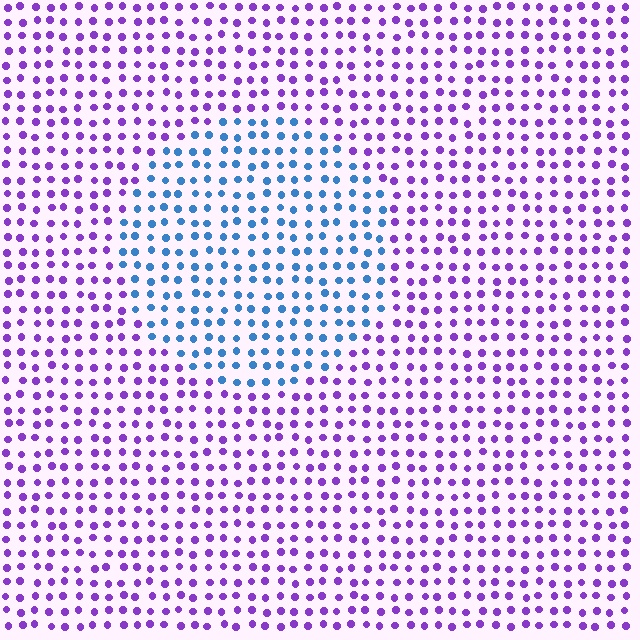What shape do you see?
I see a circle.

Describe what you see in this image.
The image is filled with small purple elements in a uniform arrangement. A circle-shaped region is visible where the elements are tinted to a slightly different hue, forming a subtle color boundary.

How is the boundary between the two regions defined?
The boundary is defined purely by a slight shift in hue (about 64 degrees). Spacing, size, and orientation are identical on both sides.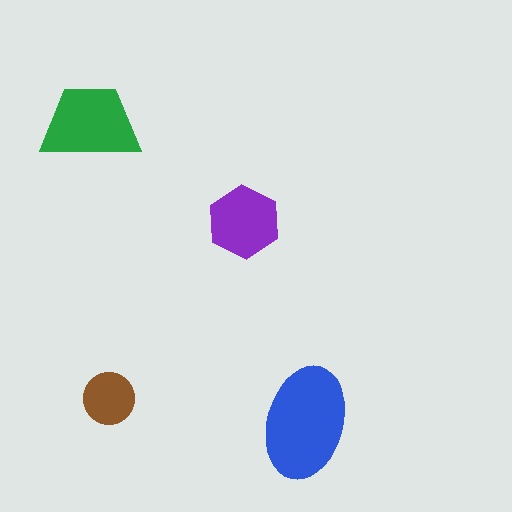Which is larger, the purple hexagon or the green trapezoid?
The green trapezoid.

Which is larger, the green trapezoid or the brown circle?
The green trapezoid.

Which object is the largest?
The blue ellipse.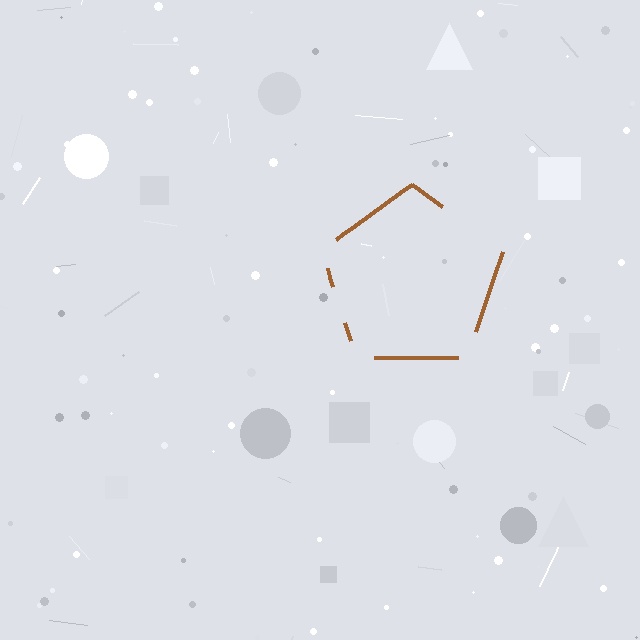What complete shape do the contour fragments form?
The contour fragments form a pentagon.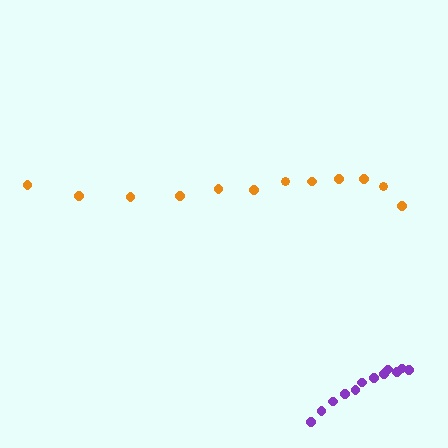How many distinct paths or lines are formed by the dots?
There are 2 distinct paths.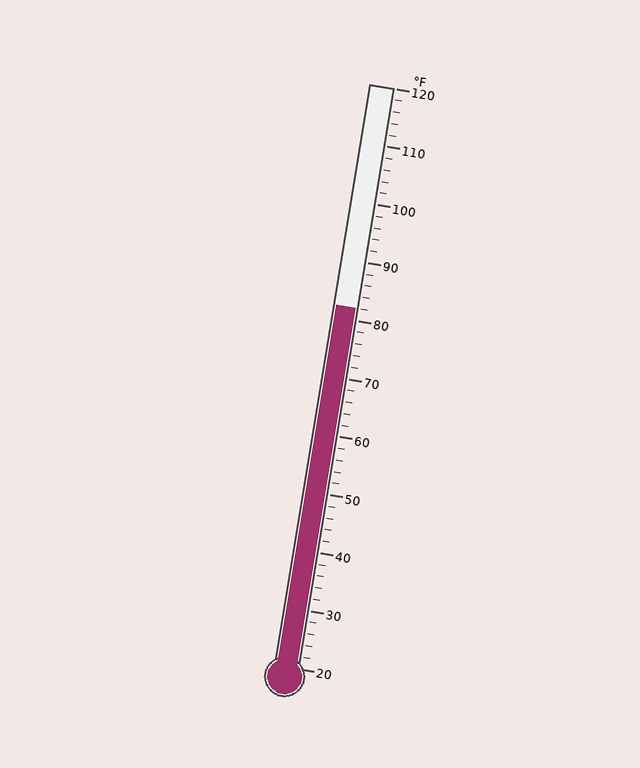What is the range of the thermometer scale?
The thermometer scale ranges from 20°F to 120°F.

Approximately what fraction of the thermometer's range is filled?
The thermometer is filled to approximately 60% of its range.